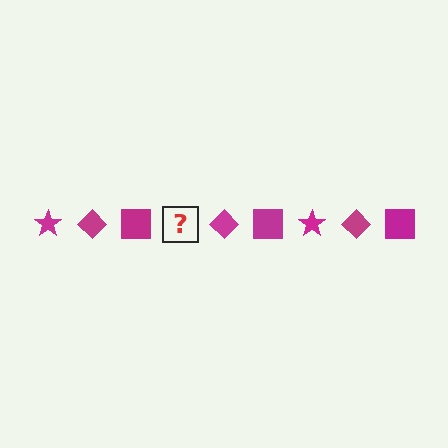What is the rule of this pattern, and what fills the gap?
The rule is that the pattern cycles through star, diamond, square shapes in magenta. The gap should be filled with a magenta star.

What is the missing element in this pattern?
The missing element is a magenta star.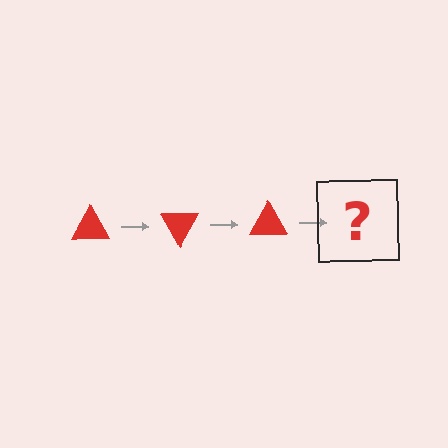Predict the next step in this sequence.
The next step is a red triangle rotated 180 degrees.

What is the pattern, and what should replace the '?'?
The pattern is that the triangle rotates 60 degrees each step. The '?' should be a red triangle rotated 180 degrees.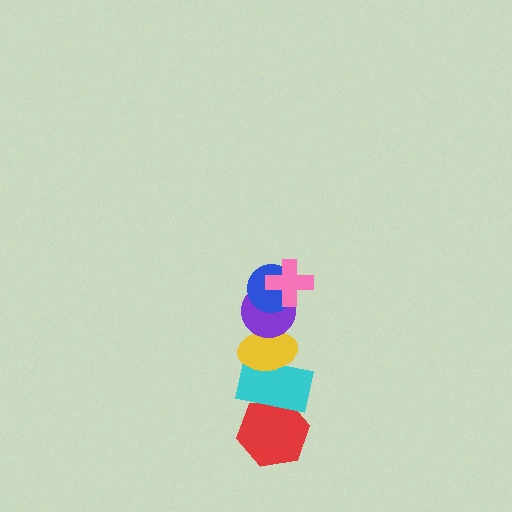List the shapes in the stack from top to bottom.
From top to bottom: the pink cross, the blue circle, the purple circle, the yellow ellipse, the cyan rectangle, the red hexagon.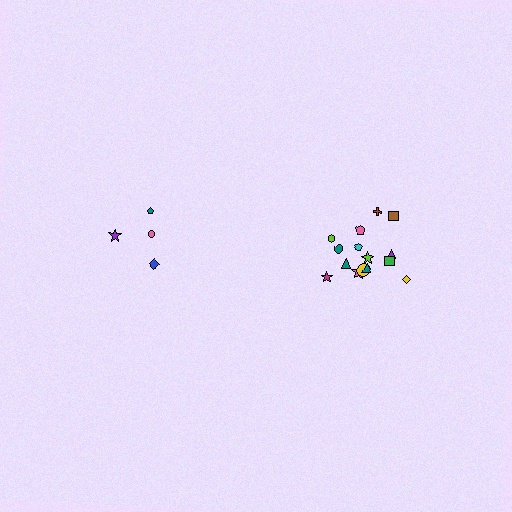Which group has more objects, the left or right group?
The right group.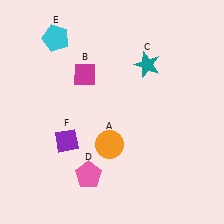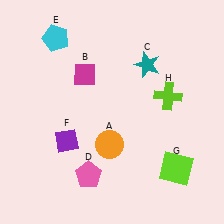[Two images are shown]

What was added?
A lime square (G), a lime cross (H) were added in Image 2.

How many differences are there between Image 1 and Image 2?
There are 2 differences between the two images.